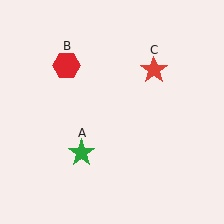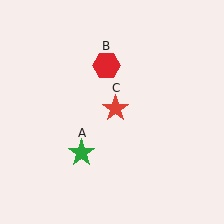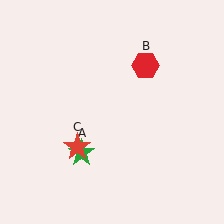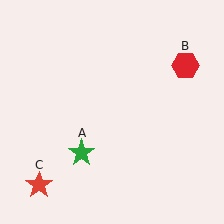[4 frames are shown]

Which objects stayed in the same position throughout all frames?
Green star (object A) remained stationary.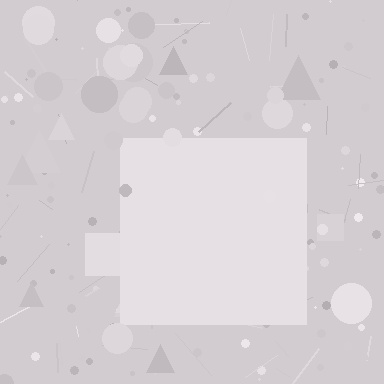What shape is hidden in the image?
A square is hidden in the image.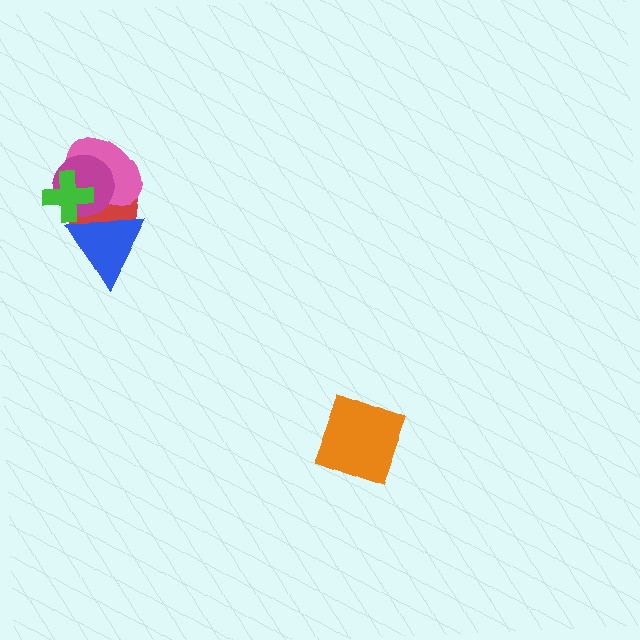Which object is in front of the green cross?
The blue triangle is in front of the green cross.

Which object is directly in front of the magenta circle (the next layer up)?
The green cross is directly in front of the magenta circle.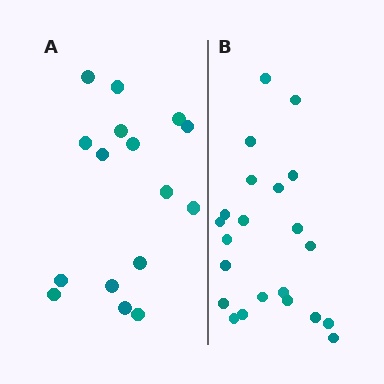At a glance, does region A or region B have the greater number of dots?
Region B (the right region) has more dots.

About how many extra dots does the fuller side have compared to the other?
Region B has about 6 more dots than region A.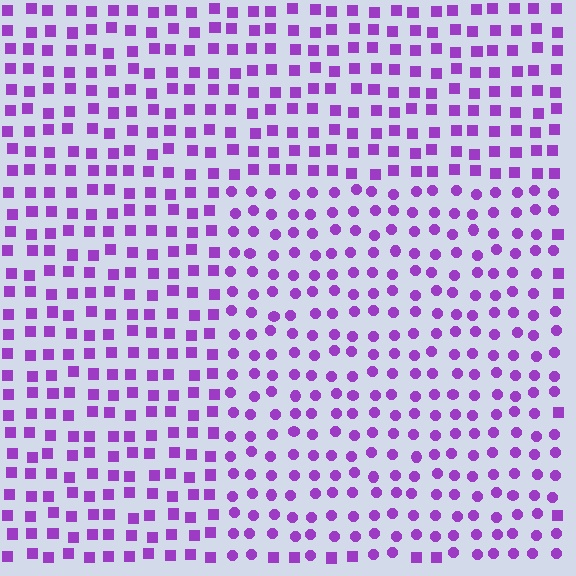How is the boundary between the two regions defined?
The boundary is defined by a change in element shape: circles inside vs. squares outside. All elements share the same color and spacing.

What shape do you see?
I see a rectangle.